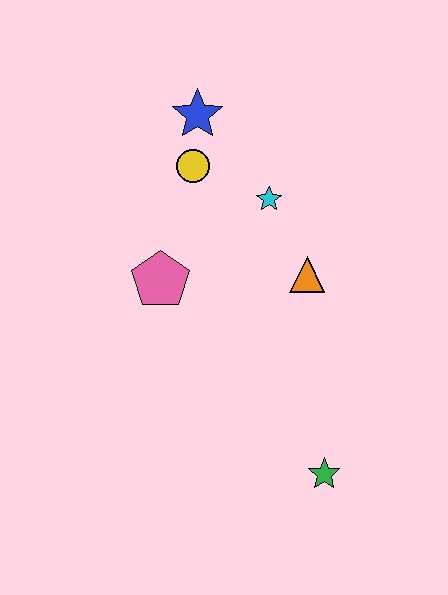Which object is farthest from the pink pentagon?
The green star is farthest from the pink pentagon.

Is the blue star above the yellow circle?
Yes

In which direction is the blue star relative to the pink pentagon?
The blue star is above the pink pentagon.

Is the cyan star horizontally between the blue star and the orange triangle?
Yes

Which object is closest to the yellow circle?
The blue star is closest to the yellow circle.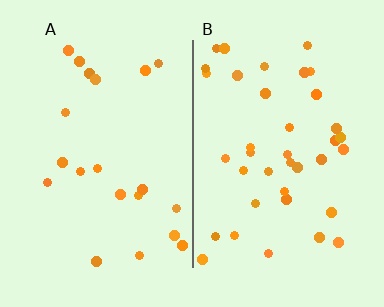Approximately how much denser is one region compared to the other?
Approximately 1.9× — region B over region A.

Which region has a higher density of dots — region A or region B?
B (the right).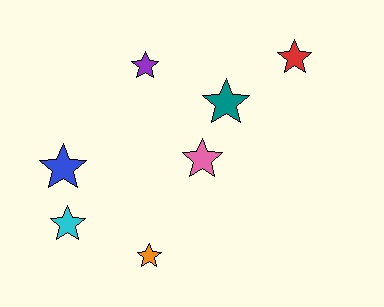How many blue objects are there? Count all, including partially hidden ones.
There is 1 blue object.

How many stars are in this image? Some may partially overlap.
There are 7 stars.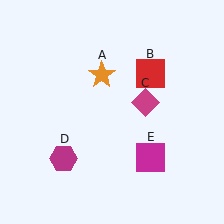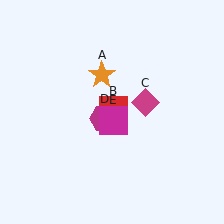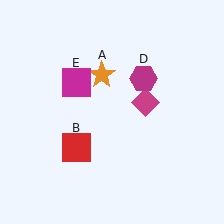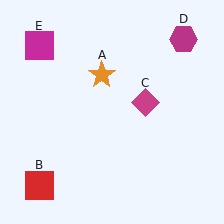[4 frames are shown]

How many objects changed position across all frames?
3 objects changed position: red square (object B), magenta hexagon (object D), magenta square (object E).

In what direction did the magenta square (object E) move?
The magenta square (object E) moved up and to the left.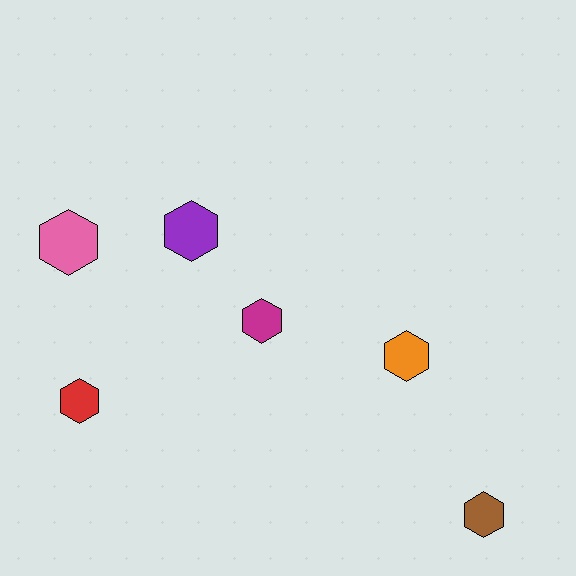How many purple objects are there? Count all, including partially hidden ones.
There is 1 purple object.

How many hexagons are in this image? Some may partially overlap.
There are 6 hexagons.